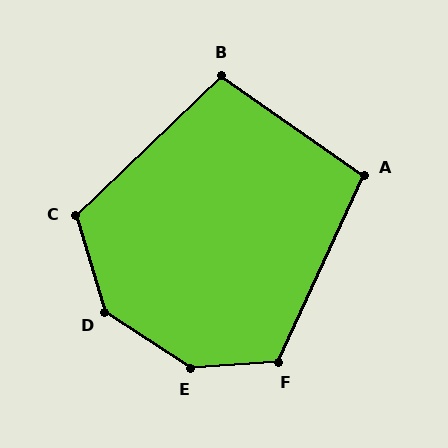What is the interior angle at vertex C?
Approximately 117 degrees (obtuse).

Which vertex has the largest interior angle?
E, at approximately 143 degrees.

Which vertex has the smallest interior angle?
A, at approximately 100 degrees.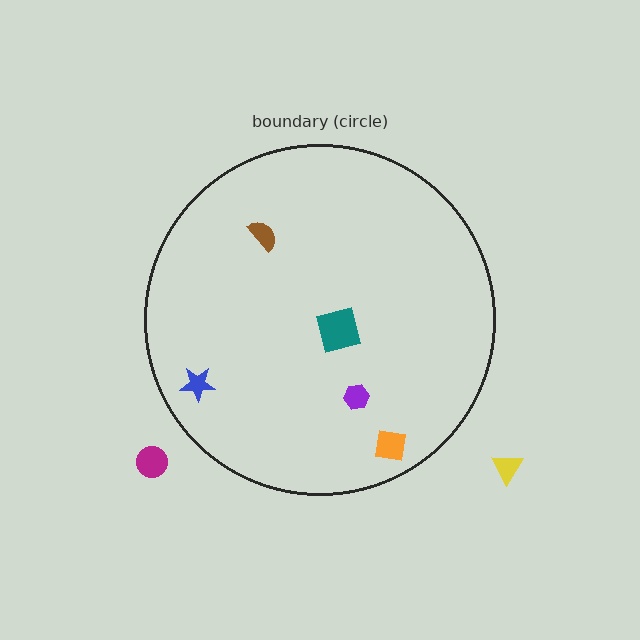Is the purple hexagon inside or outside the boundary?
Inside.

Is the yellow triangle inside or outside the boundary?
Outside.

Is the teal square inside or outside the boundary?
Inside.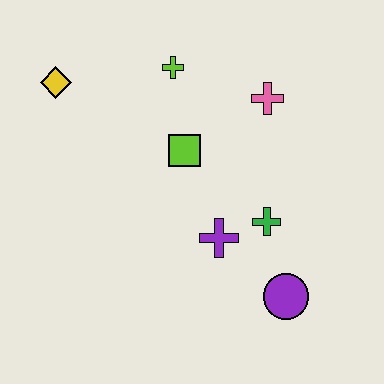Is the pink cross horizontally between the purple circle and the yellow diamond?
Yes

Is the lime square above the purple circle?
Yes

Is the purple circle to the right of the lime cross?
Yes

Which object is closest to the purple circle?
The green cross is closest to the purple circle.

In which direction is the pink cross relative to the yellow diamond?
The pink cross is to the right of the yellow diamond.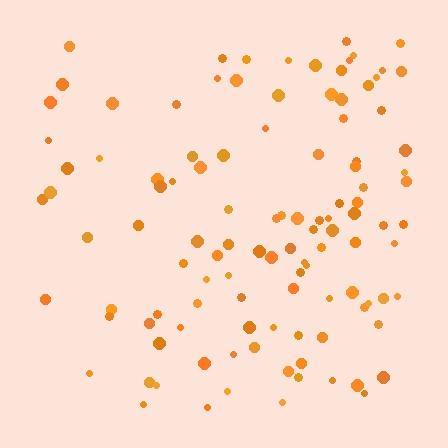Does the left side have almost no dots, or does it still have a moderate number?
Still a moderate number, just noticeably fewer than the right.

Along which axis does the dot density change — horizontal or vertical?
Horizontal.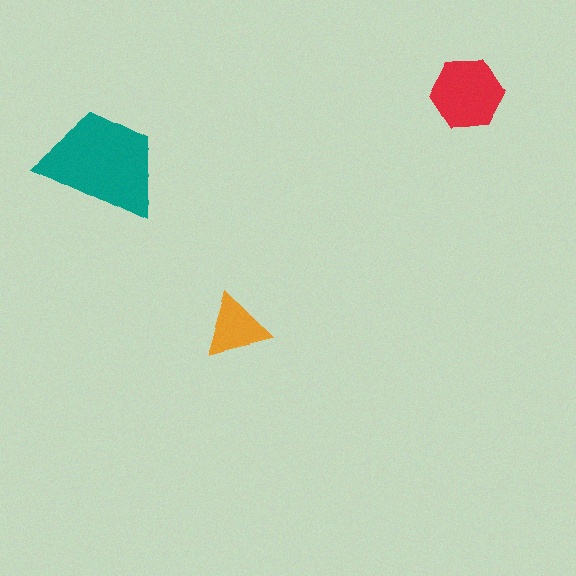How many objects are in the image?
There are 3 objects in the image.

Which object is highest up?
The red hexagon is topmost.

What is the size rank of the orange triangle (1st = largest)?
3rd.